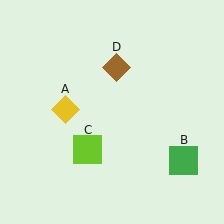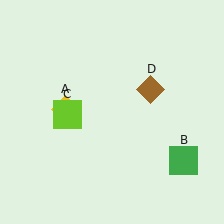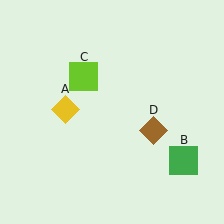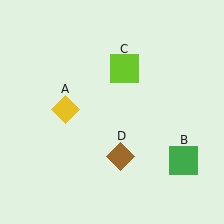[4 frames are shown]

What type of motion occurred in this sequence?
The lime square (object C), brown diamond (object D) rotated clockwise around the center of the scene.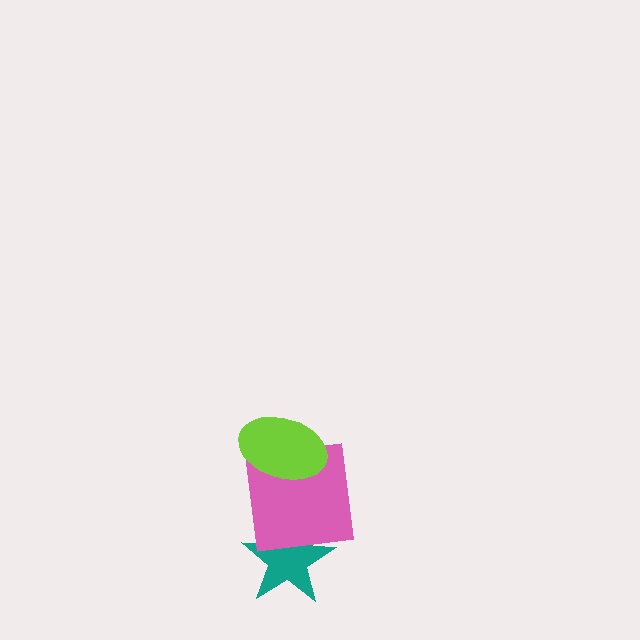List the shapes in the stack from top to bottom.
From top to bottom: the lime ellipse, the pink square, the teal star.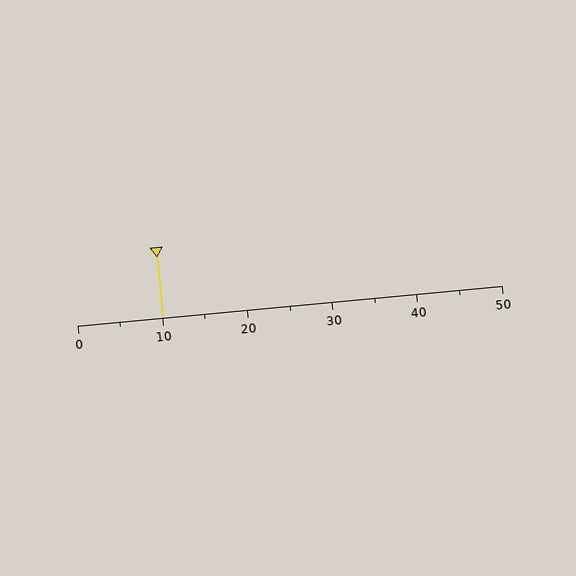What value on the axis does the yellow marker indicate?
The marker indicates approximately 10.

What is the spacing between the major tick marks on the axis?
The major ticks are spaced 10 apart.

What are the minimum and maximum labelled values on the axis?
The axis runs from 0 to 50.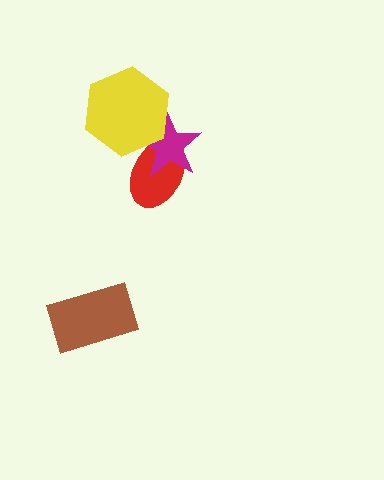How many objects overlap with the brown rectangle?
0 objects overlap with the brown rectangle.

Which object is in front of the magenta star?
The yellow hexagon is in front of the magenta star.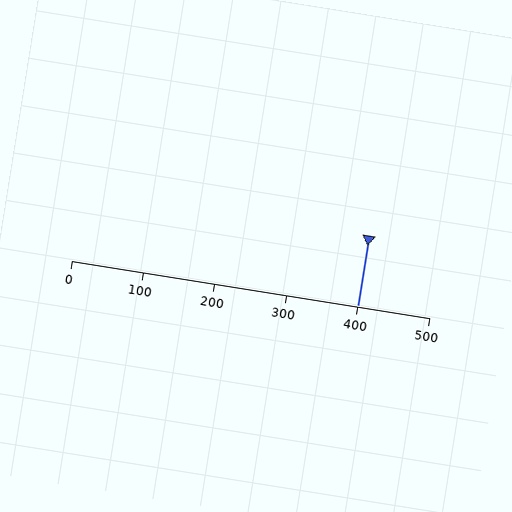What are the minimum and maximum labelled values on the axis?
The axis runs from 0 to 500.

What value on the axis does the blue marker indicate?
The marker indicates approximately 400.